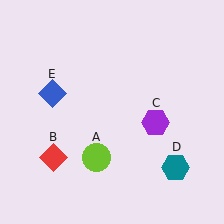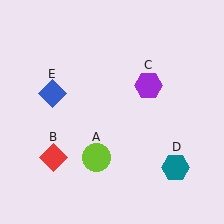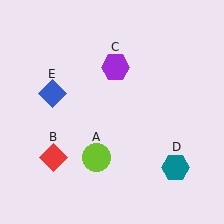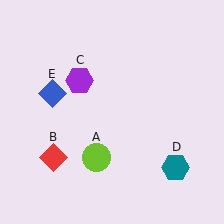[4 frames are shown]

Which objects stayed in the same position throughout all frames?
Lime circle (object A) and red diamond (object B) and teal hexagon (object D) and blue diamond (object E) remained stationary.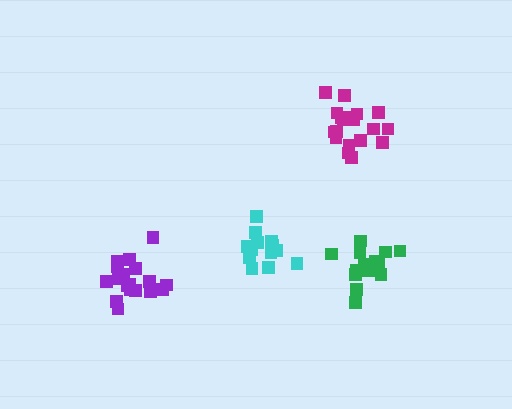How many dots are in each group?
Group 1: 16 dots, Group 2: 13 dots, Group 3: 19 dots, Group 4: 19 dots (67 total).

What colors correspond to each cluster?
The clusters are colored: green, cyan, purple, magenta.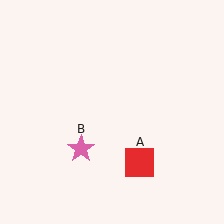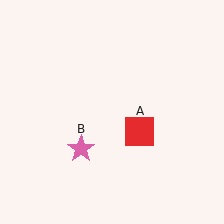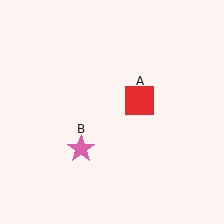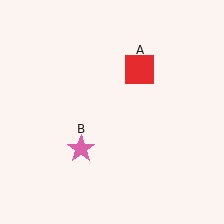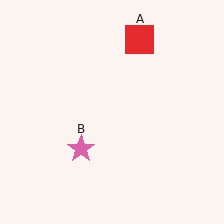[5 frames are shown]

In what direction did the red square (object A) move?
The red square (object A) moved up.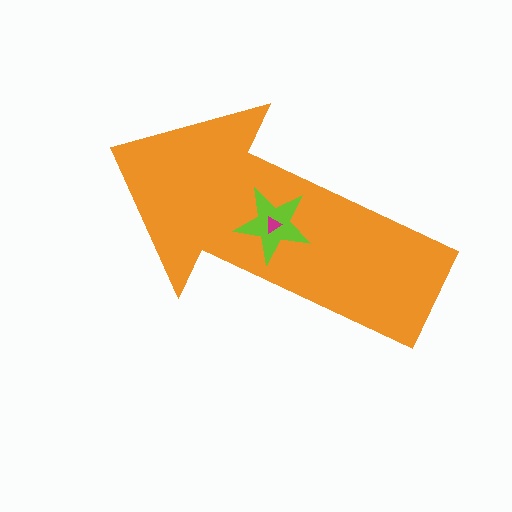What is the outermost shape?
The orange arrow.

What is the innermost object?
The magenta triangle.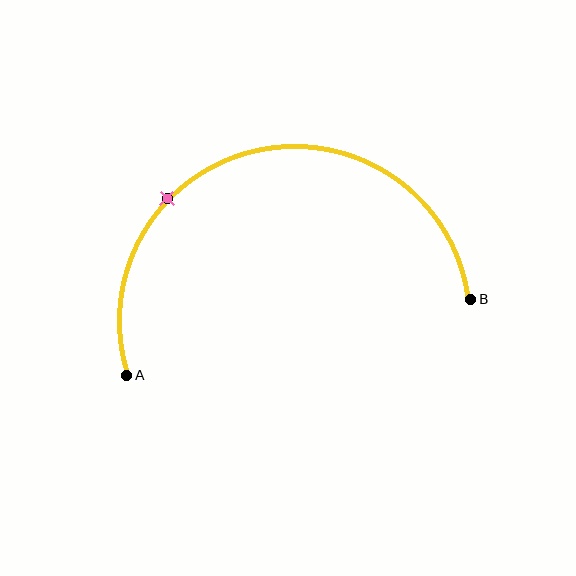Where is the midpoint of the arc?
The arc midpoint is the point on the curve farthest from the straight line joining A and B. It sits above that line.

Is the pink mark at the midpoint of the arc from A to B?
No. The pink mark lies on the arc but is closer to endpoint A. The arc midpoint would be at the point on the curve equidistant along the arc from both A and B.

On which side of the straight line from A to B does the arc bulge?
The arc bulges above the straight line connecting A and B.